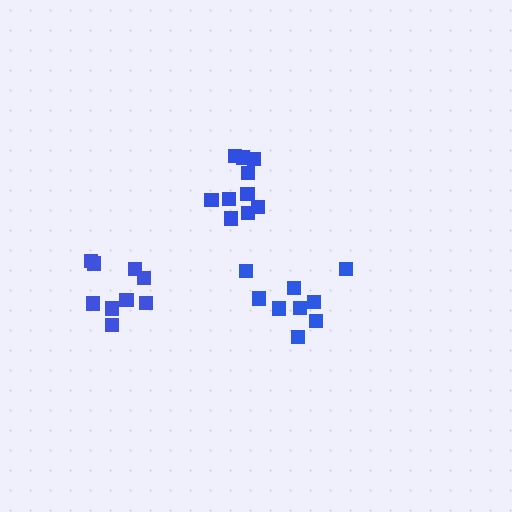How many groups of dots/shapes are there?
There are 3 groups.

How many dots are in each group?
Group 1: 10 dots, Group 2: 10 dots, Group 3: 9 dots (29 total).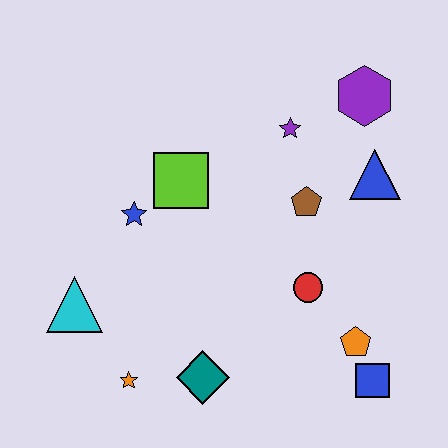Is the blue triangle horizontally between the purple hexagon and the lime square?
No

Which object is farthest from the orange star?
The purple hexagon is farthest from the orange star.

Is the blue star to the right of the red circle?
No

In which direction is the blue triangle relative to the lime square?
The blue triangle is to the right of the lime square.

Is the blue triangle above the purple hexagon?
No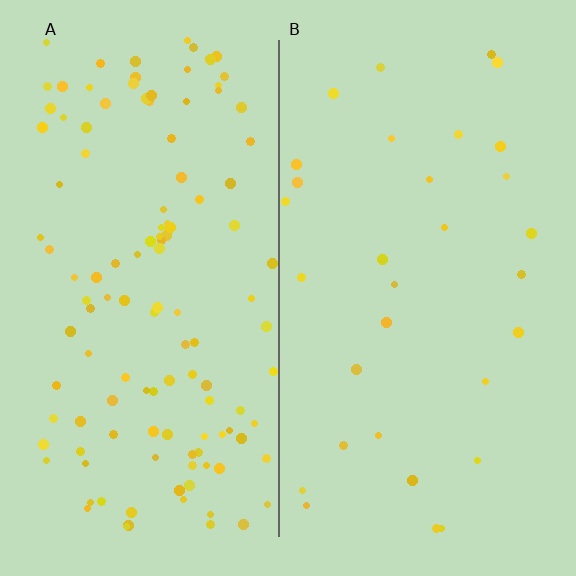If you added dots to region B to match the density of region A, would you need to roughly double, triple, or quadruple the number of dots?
Approximately quadruple.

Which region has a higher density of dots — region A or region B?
A (the left).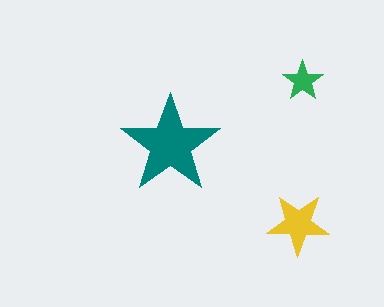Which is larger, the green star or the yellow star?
The yellow one.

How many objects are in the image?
There are 3 objects in the image.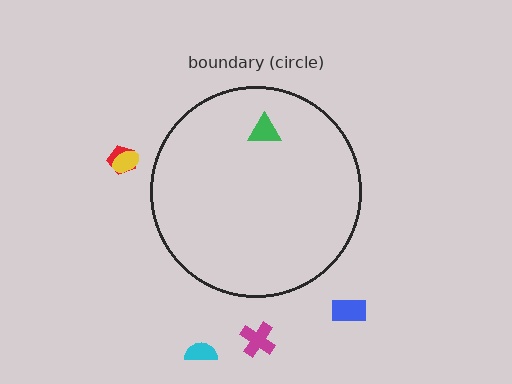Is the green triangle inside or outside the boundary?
Inside.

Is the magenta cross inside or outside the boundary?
Outside.